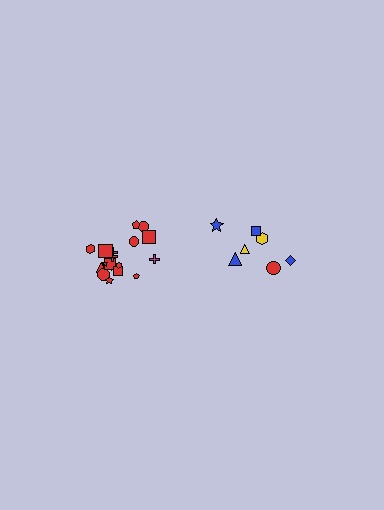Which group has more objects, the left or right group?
The left group.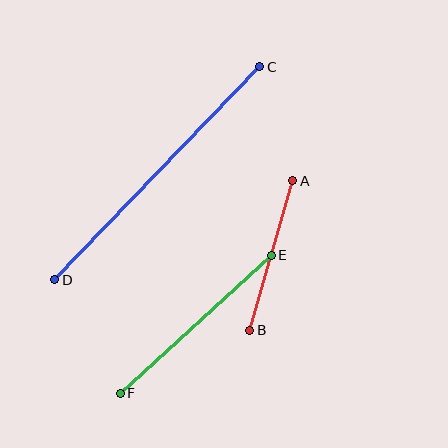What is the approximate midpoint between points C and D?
The midpoint is at approximately (157, 173) pixels.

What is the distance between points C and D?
The distance is approximately 296 pixels.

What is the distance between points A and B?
The distance is approximately 155 pixels.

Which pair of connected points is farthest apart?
Points C and D are farthest apart.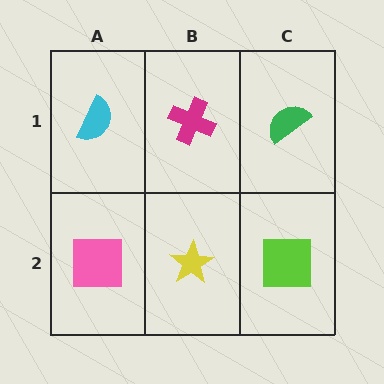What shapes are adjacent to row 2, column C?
A green semicircle (row 1, column C), a yellow star (row 2, column B).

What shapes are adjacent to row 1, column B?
A yellow star (row 2, column B), a cyan semicircle (row 1, column A), a green semicircle (row 1, column C).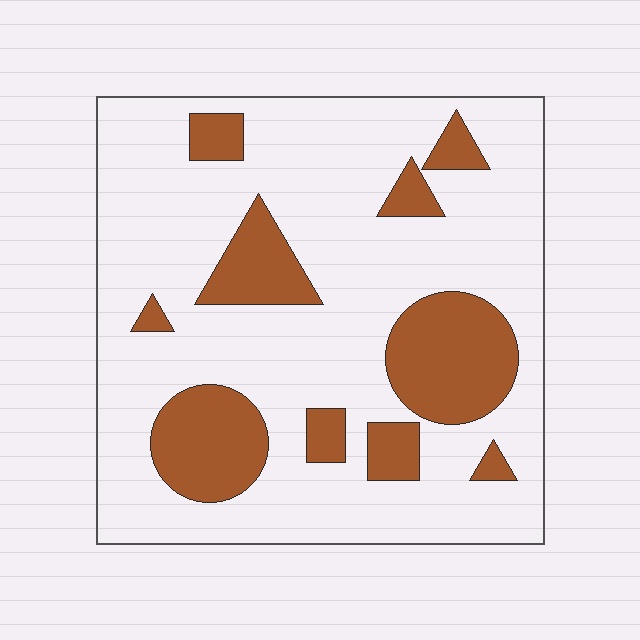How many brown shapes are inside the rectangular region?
10.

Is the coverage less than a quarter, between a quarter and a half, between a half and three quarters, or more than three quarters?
Less than a quarter.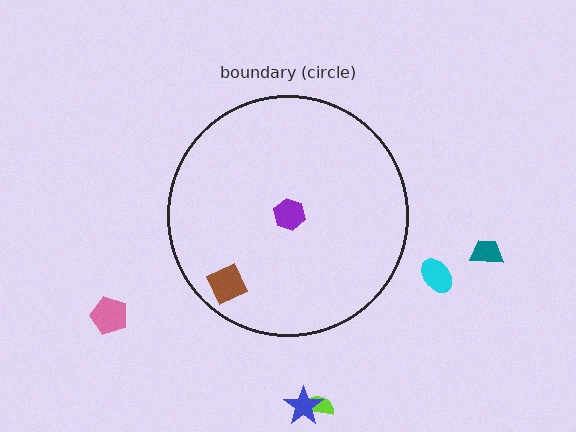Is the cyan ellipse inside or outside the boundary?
Outside.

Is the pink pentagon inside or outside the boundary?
Outside.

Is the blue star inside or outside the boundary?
Outside.